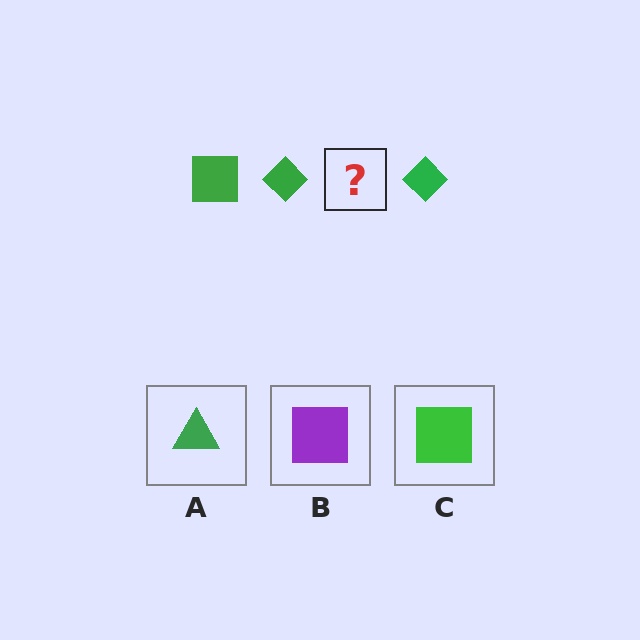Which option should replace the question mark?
Option C.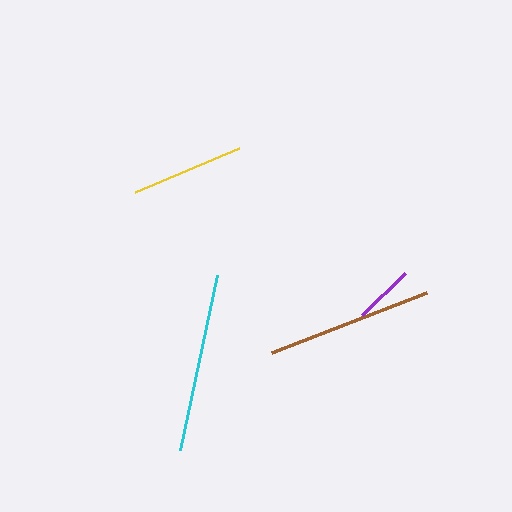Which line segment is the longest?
The cyan line is the longest at approximately 180 pixels.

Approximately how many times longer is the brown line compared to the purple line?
The brown line is approximately 2.8 times the length of the purple line.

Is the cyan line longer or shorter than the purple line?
The cyan line is longer than the purple line.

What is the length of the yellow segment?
The yellow segment is approximately 113 pixels long.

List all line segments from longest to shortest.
From longest to shortest: cyan, brown, yellow, purple.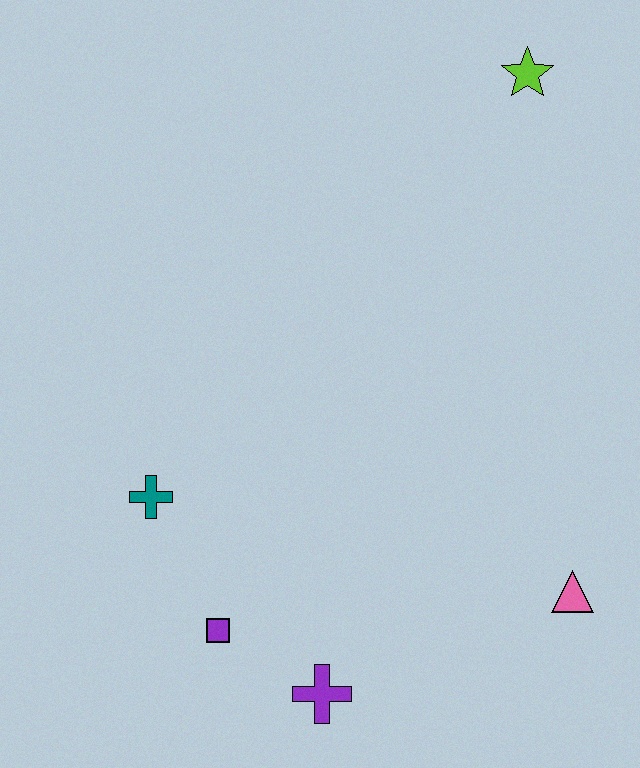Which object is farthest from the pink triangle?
The lime star is farthest from the pink triangle.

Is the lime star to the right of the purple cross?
Yes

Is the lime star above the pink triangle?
Yes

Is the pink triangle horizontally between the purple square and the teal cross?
No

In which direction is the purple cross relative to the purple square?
The purple cross is to the right of the purple square.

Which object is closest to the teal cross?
The purple square is closest to the teal cross.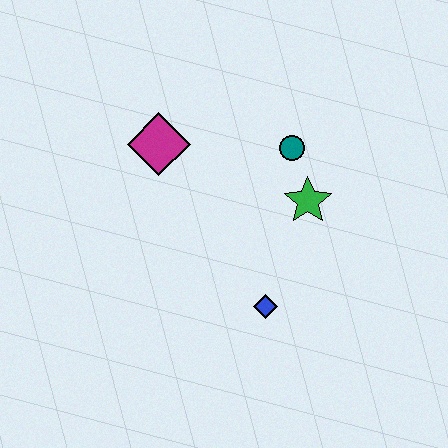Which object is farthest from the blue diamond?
The magenta diamond is farthest from the blue diamond.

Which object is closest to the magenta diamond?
The teal circle is closest to the magenta diamond.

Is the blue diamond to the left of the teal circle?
Yes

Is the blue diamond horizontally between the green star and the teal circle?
No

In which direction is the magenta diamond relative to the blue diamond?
The magenta diamond is above the blue diamond.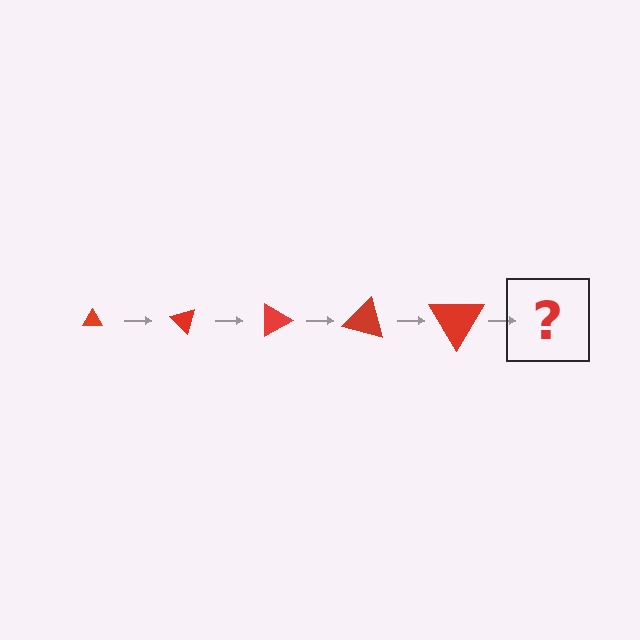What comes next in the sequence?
The next element should be a triangle, larger than the previous one and rotated 225 degrees from the start.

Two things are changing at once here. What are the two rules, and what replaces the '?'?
The two rules are that the triangle grows larger each step and it rotates 45 degrees each step. The '?' should be a triangle, larger than the previous one and rotated 225 degrees from the start.